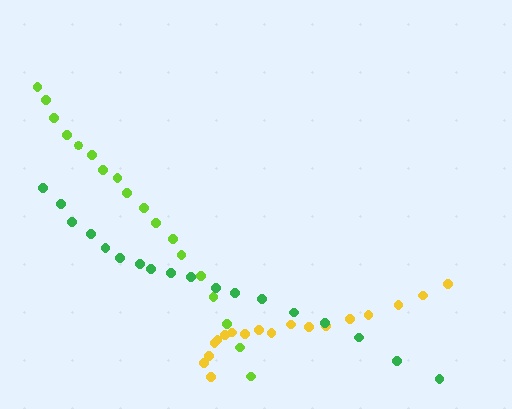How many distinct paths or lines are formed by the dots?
There are 3 distinct paths.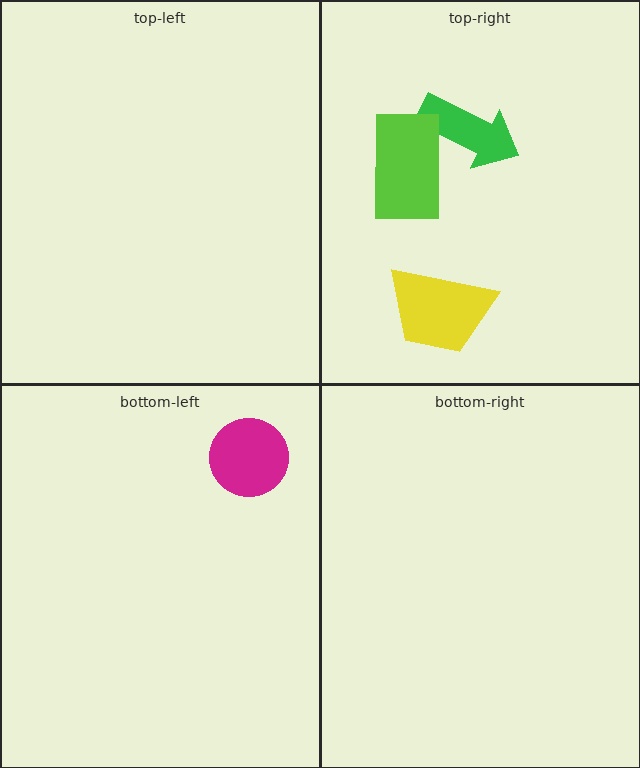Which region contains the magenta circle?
The bottom-left region.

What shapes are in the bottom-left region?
The magenta circle.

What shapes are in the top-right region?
The yellow trapezoid, the green arrow, the lime rectangle.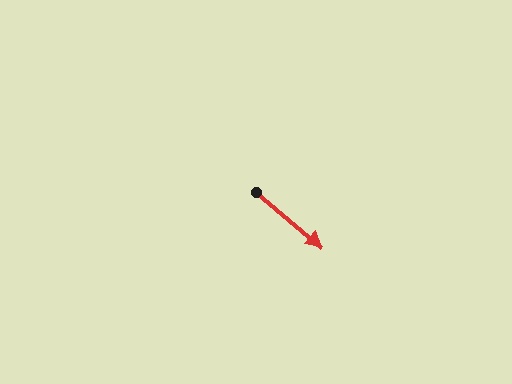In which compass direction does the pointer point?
Southeast.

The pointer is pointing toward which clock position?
Roughly 4 o'clock.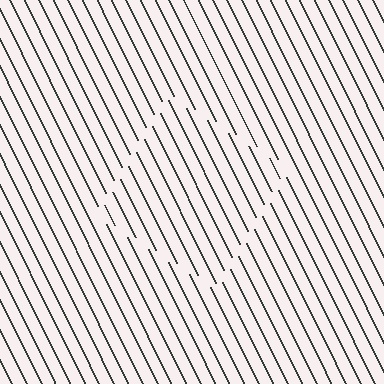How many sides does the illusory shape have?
4 sides — the line-ends trace a square.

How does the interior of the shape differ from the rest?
The interior of the shape contains the same grating, shifted by half a period — the contour is defined by the phase discontinuity where line-ends from the inner and outer gratings abut.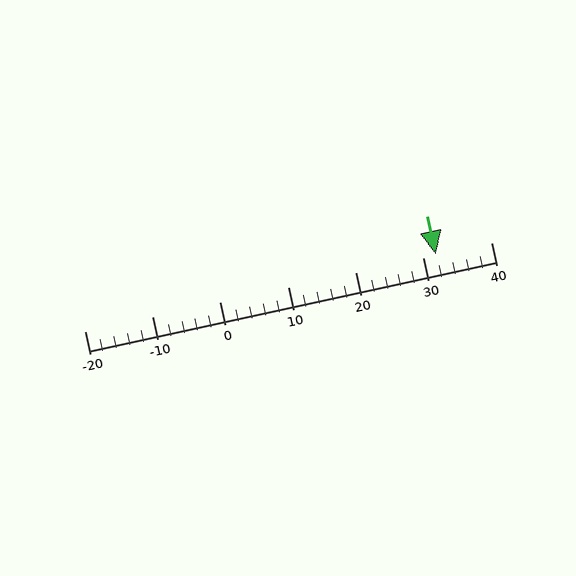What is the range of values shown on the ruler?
The ruler shows values from -20 to 40.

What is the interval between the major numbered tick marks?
The major tick marks are spaced 10 units apart.